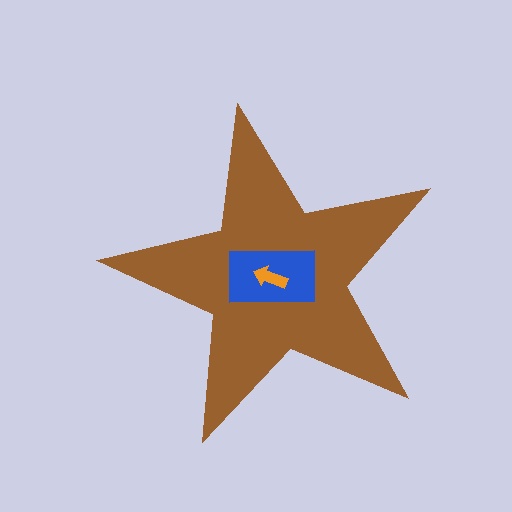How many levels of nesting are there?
3.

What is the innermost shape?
The orange arrow.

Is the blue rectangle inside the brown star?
Yes.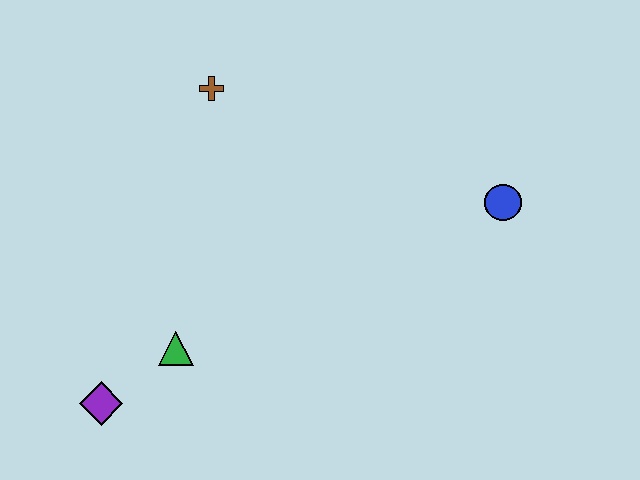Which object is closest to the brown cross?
The green triangle is closest to the brown cross.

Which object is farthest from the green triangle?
The blue circle is farthest from the green triangle.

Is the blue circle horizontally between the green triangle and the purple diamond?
No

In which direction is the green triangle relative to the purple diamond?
The green triangle is to the right of the purple diamond.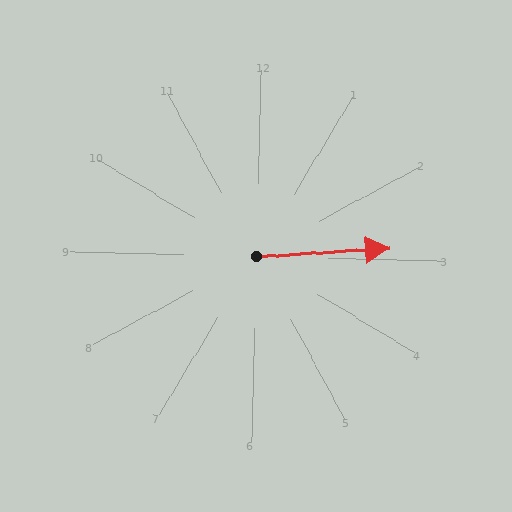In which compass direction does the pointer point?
East.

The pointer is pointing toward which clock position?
Roughly 3 o'clock.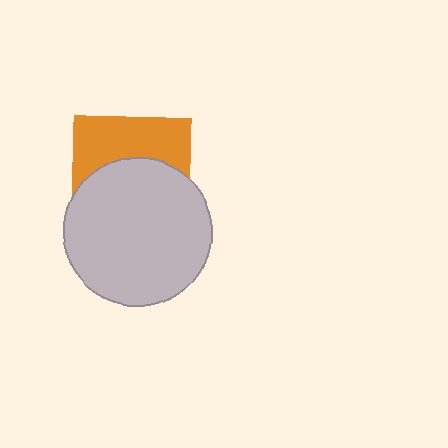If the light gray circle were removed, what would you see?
You would see the complete orange square.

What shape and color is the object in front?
The object in front is a light gray circle.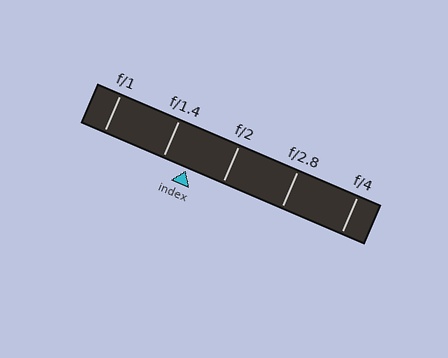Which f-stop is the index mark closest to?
The index mark is closest to f/1.4.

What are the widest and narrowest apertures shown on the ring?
The widest aperture shown is f/1 and the narrowest is f/4.